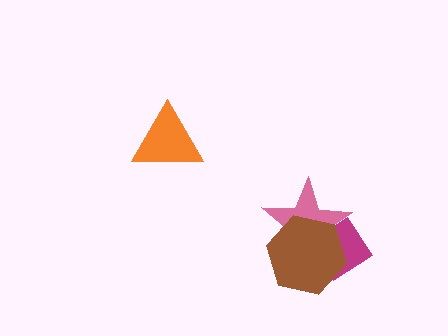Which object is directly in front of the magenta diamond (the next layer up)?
The pink star is directly in front of the magenta diamond.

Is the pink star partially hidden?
Yes, it is partially covered by another shape.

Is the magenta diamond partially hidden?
Yes, it is partially covered by another shape.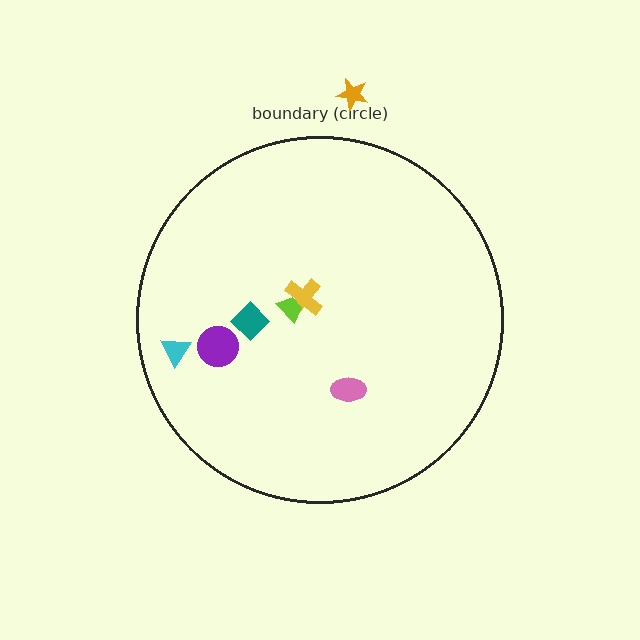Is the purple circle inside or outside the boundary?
Inside.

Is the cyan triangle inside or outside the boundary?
Inside.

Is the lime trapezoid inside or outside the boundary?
Inside.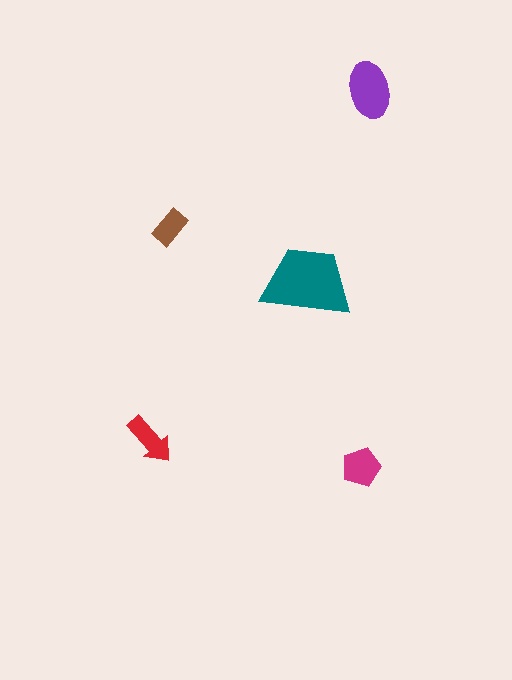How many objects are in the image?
There are 5 objects in the image.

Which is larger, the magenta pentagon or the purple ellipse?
The purple ellipse.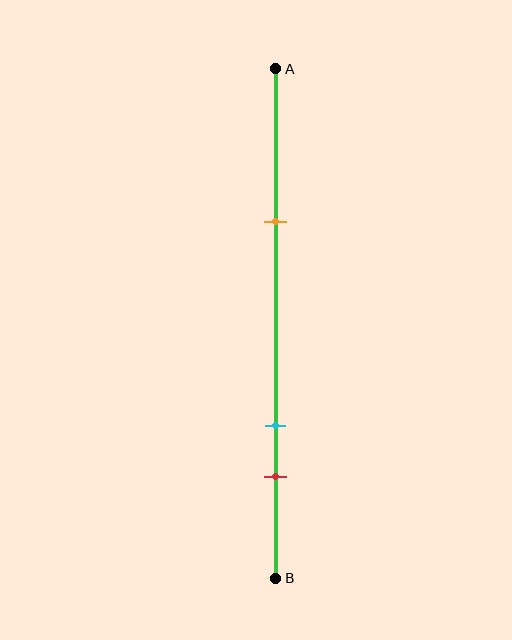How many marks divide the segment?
There are 3 marks dividing the segment.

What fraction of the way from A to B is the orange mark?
The orange mark is approximately 30% (0.3) of the way from A to B.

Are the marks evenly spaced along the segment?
No, the marks are not evenly spaced.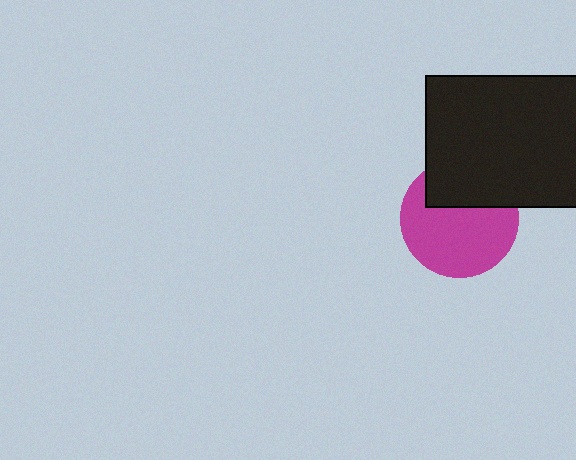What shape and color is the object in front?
The object in front is a black rectangle.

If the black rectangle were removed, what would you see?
You would see the complete magenta circle.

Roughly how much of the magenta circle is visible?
Most of it is visible (roughly 67%).